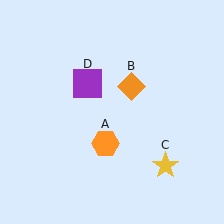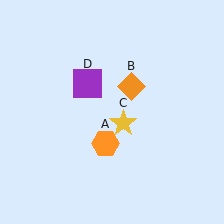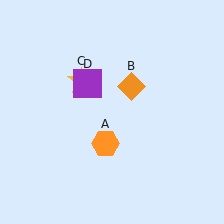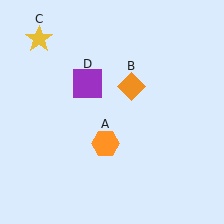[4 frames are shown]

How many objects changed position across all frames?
1 object changed position: yellow star (object C).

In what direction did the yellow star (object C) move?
The yellow star (object C) moved up and to the left.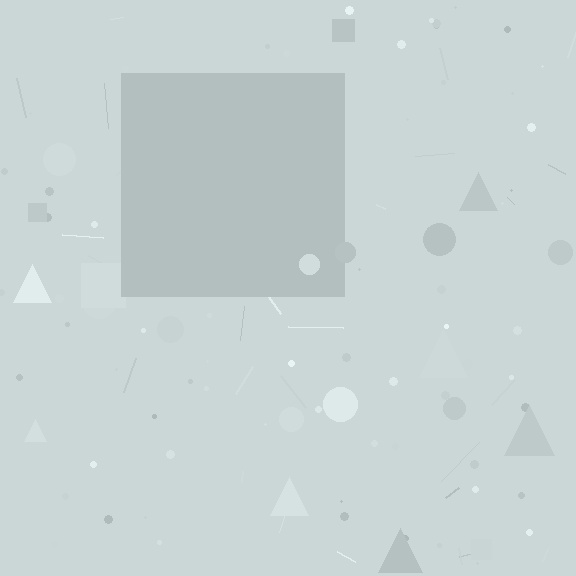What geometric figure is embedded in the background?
A square is embedded in the background.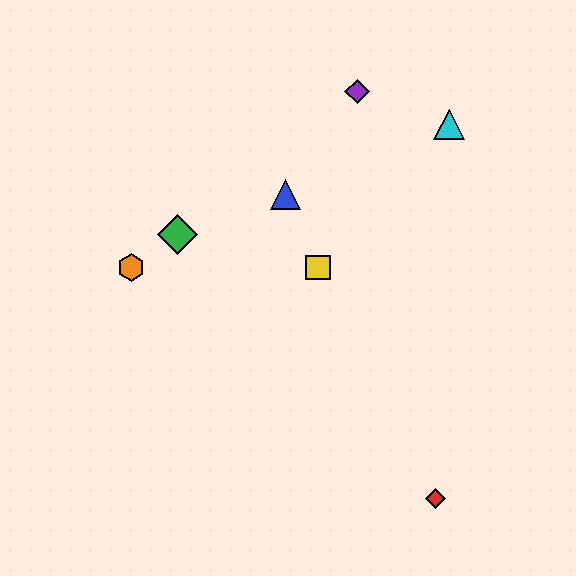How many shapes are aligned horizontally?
2 shapes (the yellow square, the orange hexagon) are aligned horizontally.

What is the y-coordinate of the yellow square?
The yellow square is at y≈267.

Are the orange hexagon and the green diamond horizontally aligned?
No, the orange hexagon is at y≈267 and the green diamond is at y≈235.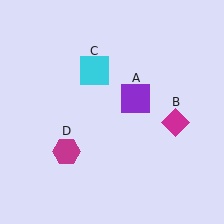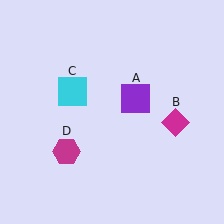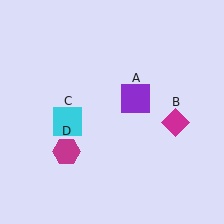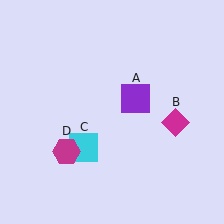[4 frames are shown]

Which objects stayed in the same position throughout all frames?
Purple square (object A) and magenta diamond (object B) and magenta hexagon (object D) remained stationary.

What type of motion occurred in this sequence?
The cyan square (object C) rotated counterclockwise around the center of the scene.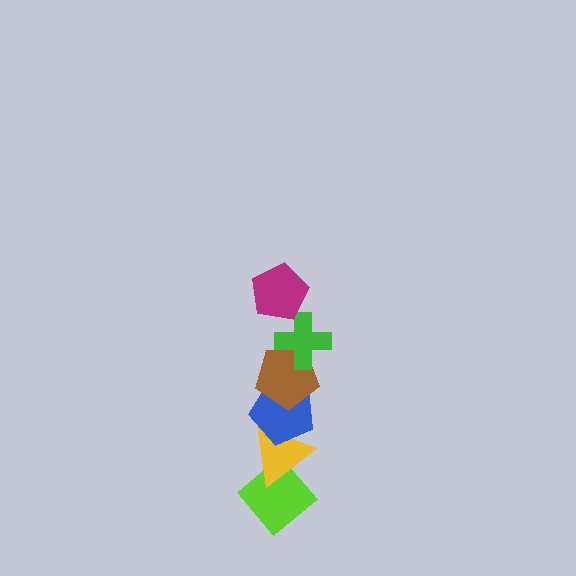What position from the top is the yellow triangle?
The yellow triangle is 5th from the top.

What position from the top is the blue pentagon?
The blue pentagon is 4th from the top.